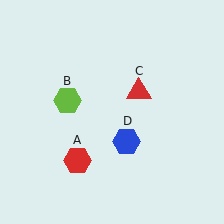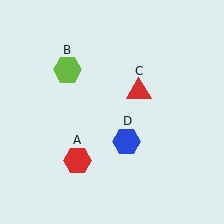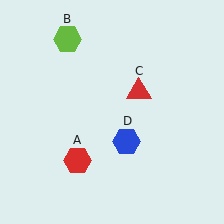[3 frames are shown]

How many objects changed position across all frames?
1 object changed position: lime hexagon (object B).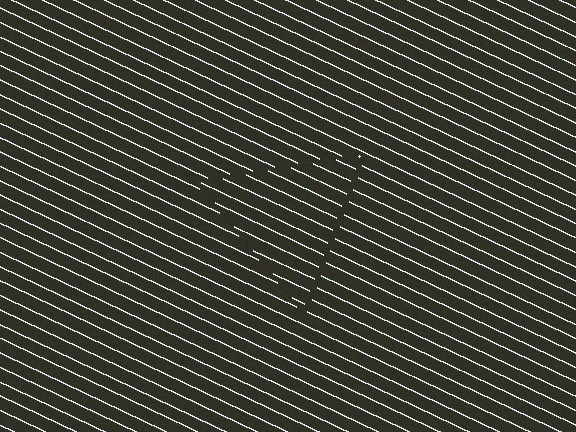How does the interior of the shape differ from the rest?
The interior of the shape contains the same grating, shifted by half a period — the contour is defined by the phase discontinuity where line-ends from the inner and outer gratings abut.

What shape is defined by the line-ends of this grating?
An illusory triangle. The interior of the shape contains the same grating, shifted by half a period — the contour is defined by the phase discontinuity where line-ends from the inner and outer gratings abut.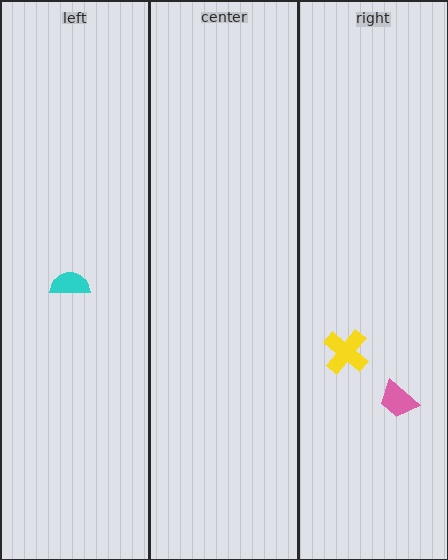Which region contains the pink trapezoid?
The right region.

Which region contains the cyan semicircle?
The left region.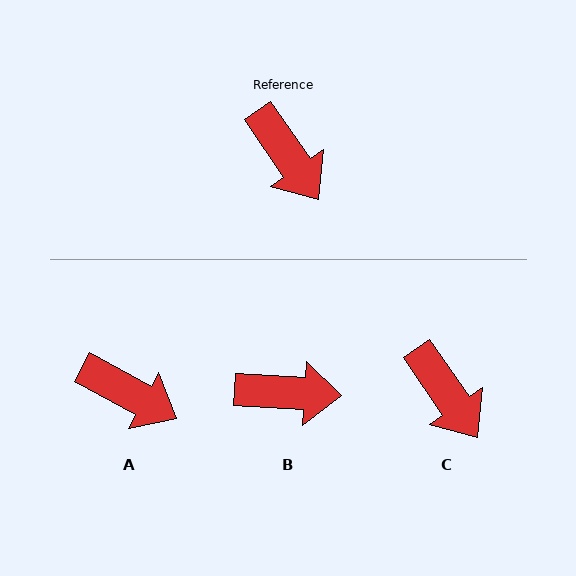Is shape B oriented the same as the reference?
No, it is off by about 52 degrees.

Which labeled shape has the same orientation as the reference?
C.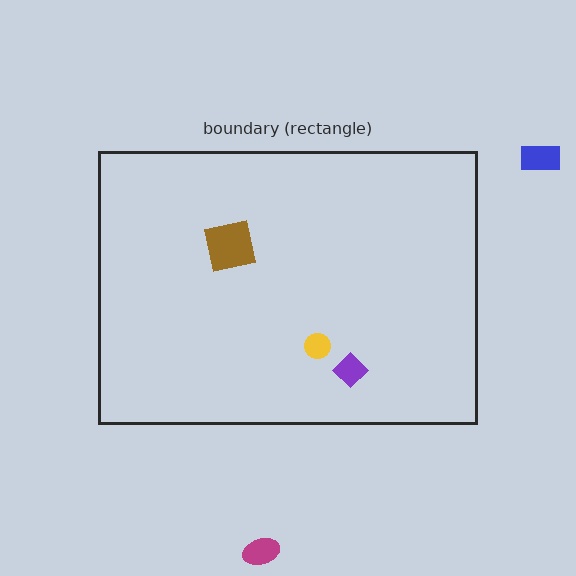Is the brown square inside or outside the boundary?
Inside.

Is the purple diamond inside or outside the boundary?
Inside.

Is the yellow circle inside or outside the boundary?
Inside.